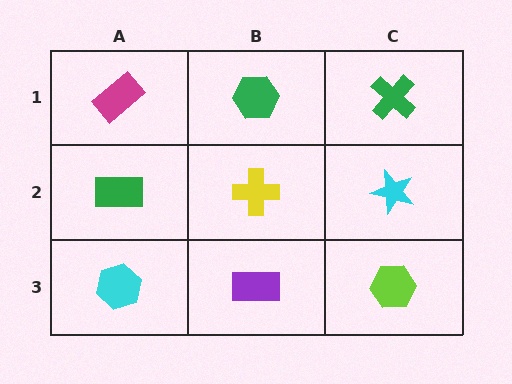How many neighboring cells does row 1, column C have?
2.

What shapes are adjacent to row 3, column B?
A yellow cross (row 2, column B), a cyan hexagon (row 3, column A), a lime hexagon (row 3, column C).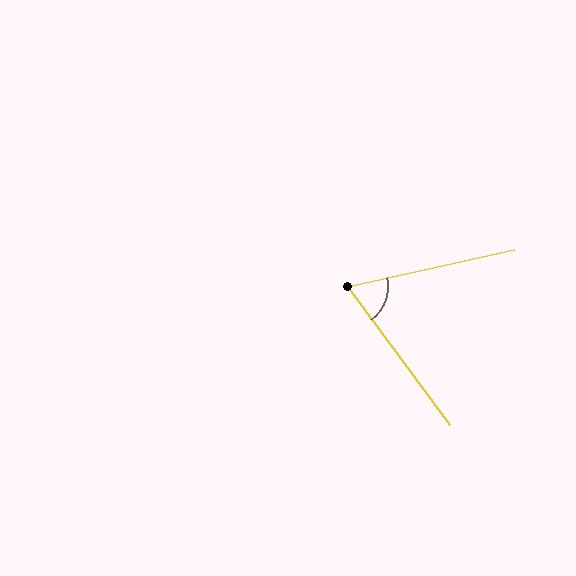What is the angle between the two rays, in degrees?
Approximately 66 degrees.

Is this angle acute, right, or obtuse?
It is acute.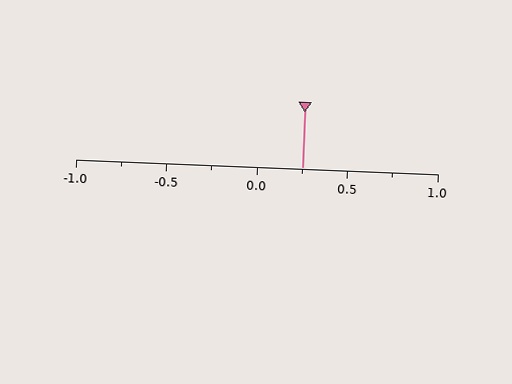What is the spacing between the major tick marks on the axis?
The major ticks are spaced 0.5 apart.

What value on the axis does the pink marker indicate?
The marker indicates approximately 0.25.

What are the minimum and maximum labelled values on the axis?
The axis runs from -1.0 to 1.0.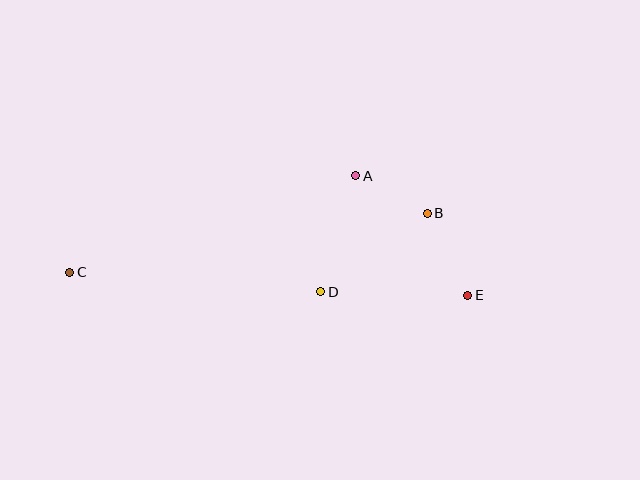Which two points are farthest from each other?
Points C and E are farthest from each other.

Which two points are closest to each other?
Points A and B are closest to each other.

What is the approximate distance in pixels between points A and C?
The distance between A and C is approximately 302 pixels.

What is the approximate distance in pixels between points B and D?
The distance between B and D is approximately 132 pixels.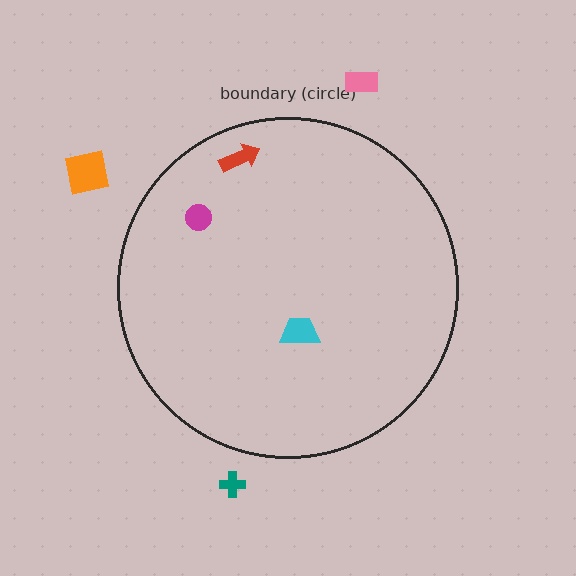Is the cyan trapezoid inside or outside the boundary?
Inside.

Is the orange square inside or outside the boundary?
Outside.